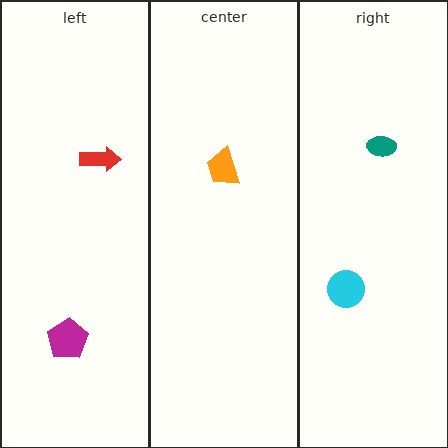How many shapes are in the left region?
2.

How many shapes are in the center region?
1.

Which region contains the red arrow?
The left region.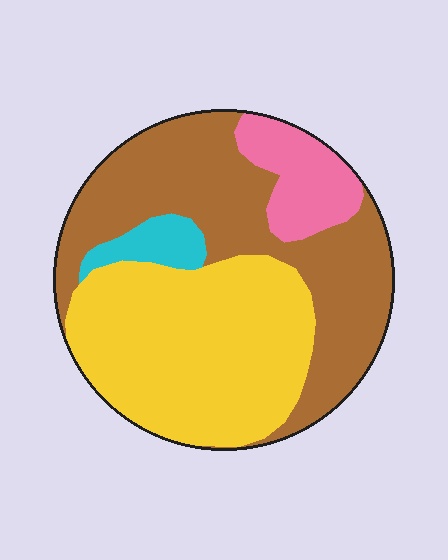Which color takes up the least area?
Cyan, at roughly 5%.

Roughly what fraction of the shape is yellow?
Yellow takes up between a quarter and a half of the shape.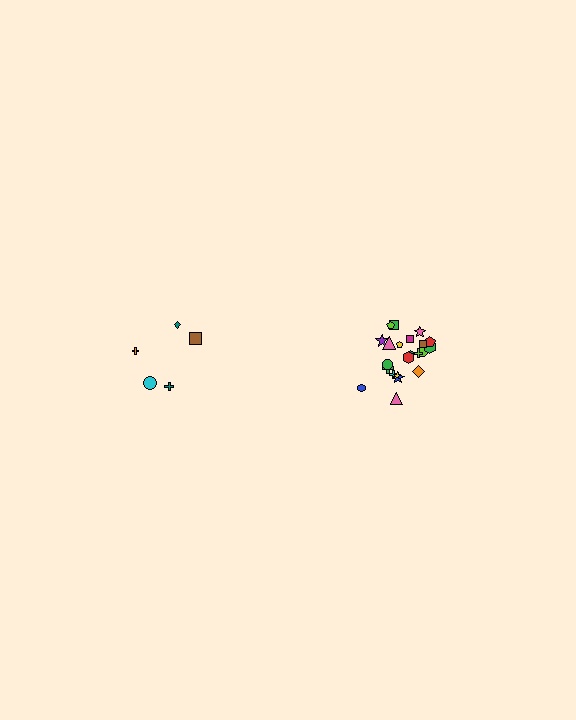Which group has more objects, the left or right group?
The right group.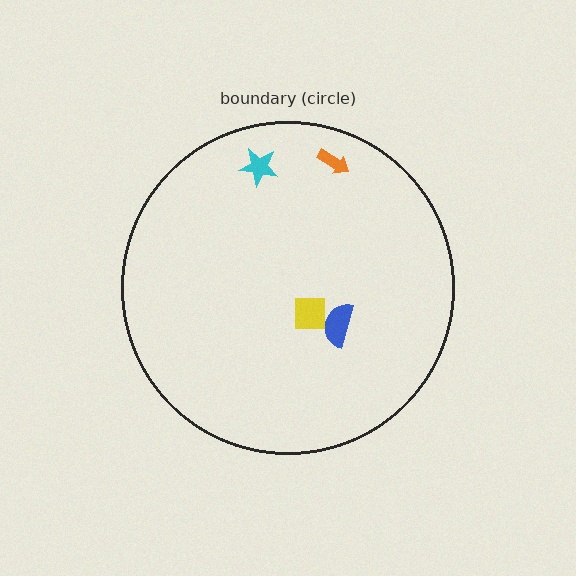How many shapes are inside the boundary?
4 inside, 0 outside.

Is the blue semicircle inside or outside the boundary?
Inside.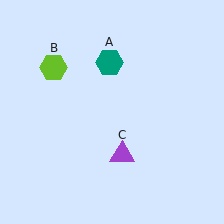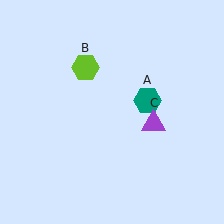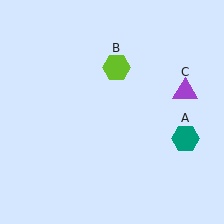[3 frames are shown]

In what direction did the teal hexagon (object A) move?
The teal hexagon (object A) moved down and to the right.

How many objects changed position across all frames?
3 objects changed position: teal hexagon (object A), lime hexagon (object B), purple triangle (object C).